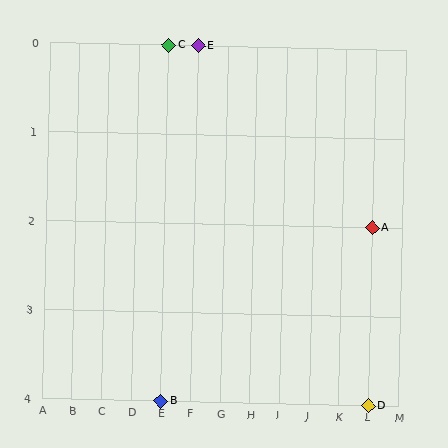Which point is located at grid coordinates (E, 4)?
Point B is at (E, 4).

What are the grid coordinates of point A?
Point A is at grid coordinates (L, 2).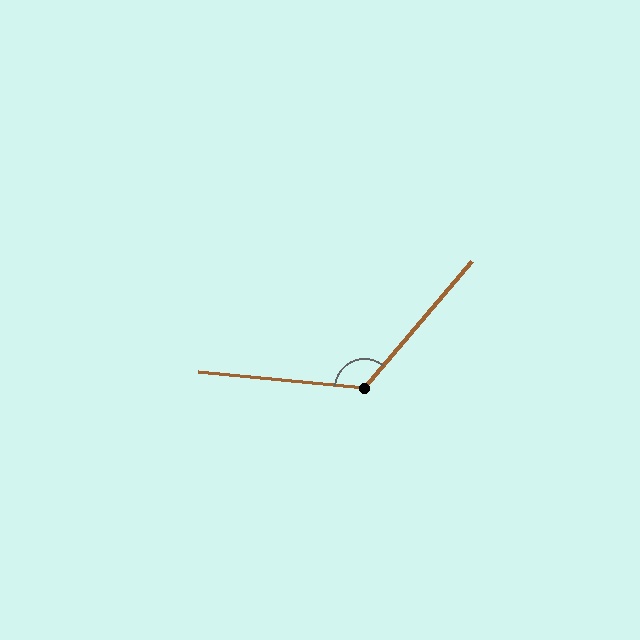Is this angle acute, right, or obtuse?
It is obtuse.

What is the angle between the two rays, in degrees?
Approximately 125 degrees.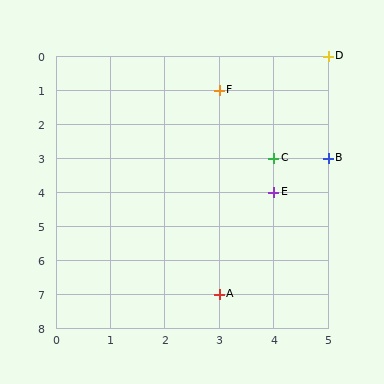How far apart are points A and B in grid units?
Points A and B are 2 columns and 4 rows apart (about 4.5 grid units diagonally).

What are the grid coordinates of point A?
Point A is at grid coordinates (3, 7).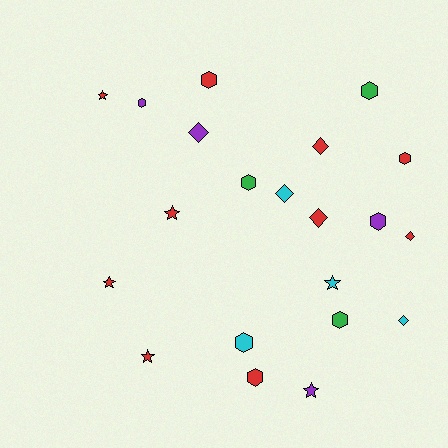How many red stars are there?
There are 4 red stars.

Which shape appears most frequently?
Hexagon, with 9 objects.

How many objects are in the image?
There are 21 objects.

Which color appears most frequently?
Red, with 10 objects.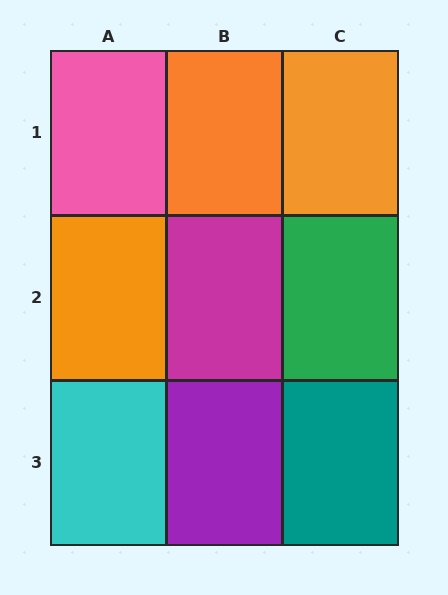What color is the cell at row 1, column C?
Orange.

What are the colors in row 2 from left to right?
Orange, magenta, green.